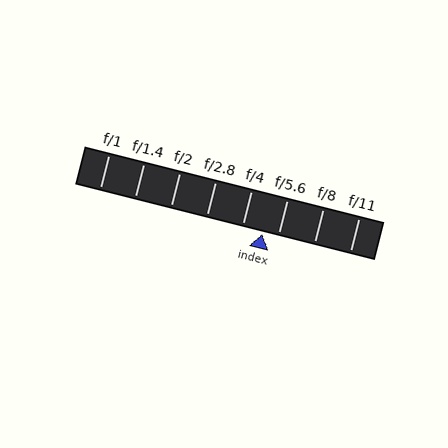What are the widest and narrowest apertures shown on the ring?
The widest aperture shown is f/1 and the narrowest is f/11.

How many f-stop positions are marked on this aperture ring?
There are 8 f-stop positions marked.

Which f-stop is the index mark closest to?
The index mark is closest to f/5.6.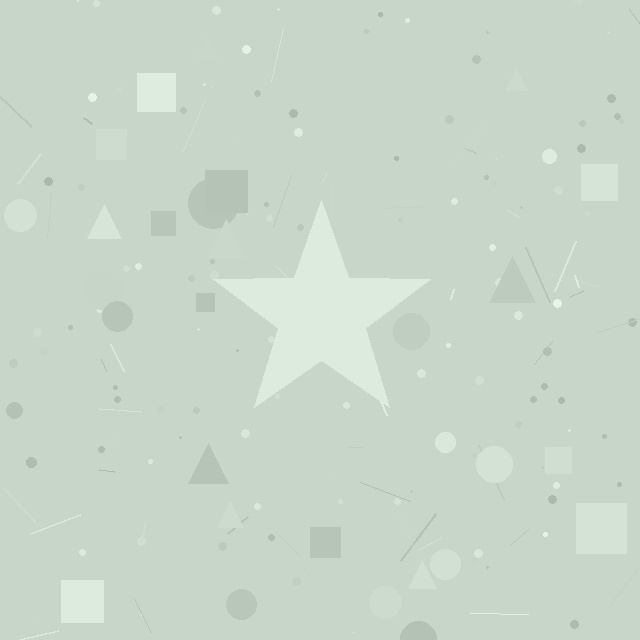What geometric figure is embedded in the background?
A star is embedded in the background.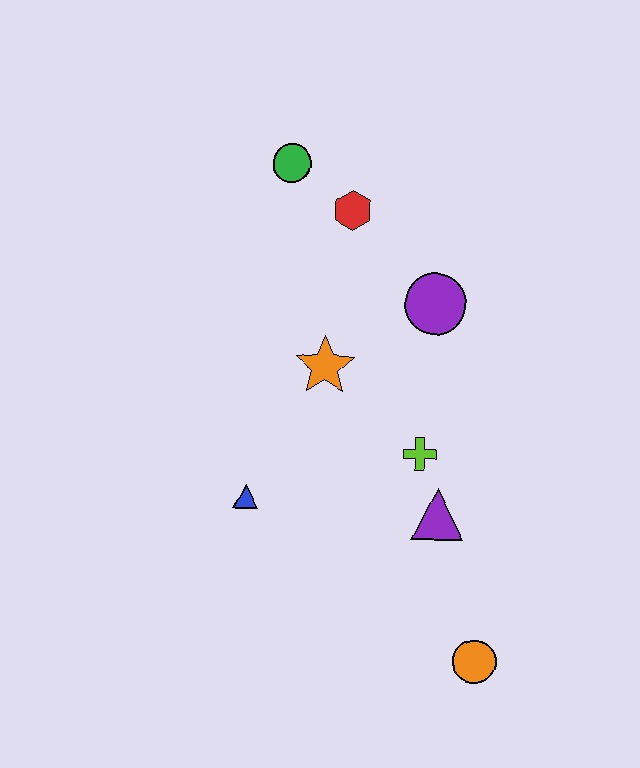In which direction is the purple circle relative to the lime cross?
The purple circle is above the lime cross.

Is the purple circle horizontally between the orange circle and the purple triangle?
No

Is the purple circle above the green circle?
No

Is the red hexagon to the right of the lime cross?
No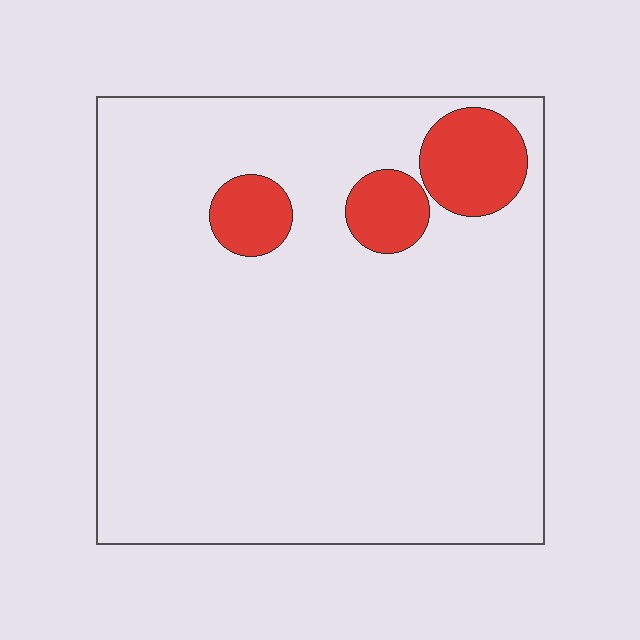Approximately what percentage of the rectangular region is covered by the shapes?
Approximately 10%.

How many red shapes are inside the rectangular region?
3.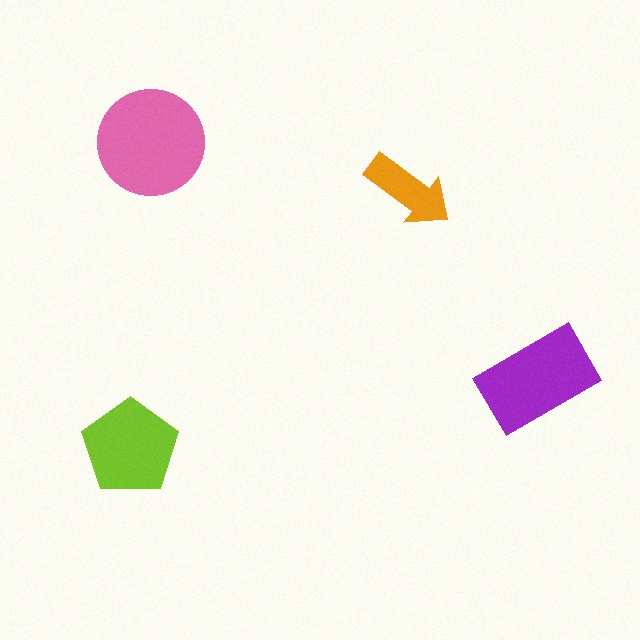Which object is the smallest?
The orange arrow.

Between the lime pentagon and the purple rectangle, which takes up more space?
The purple rectangle.